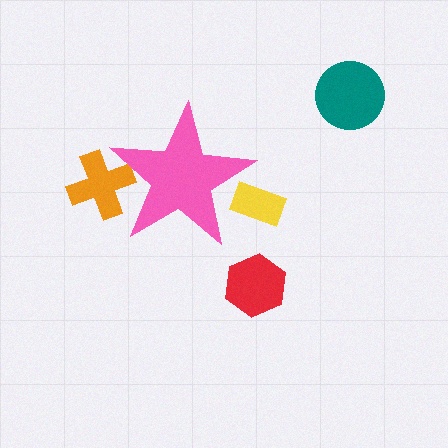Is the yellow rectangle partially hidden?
Yes, the yellow rectangle is partially hidden behind the pink star.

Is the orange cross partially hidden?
Yes, the orange cross is partially hidden behind the pink star.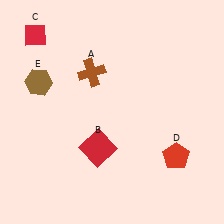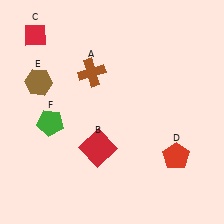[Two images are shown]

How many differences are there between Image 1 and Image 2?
There is 1 difference between the two images.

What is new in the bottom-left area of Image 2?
A green pentagon (F) was added in the bottom-left area of Image 2.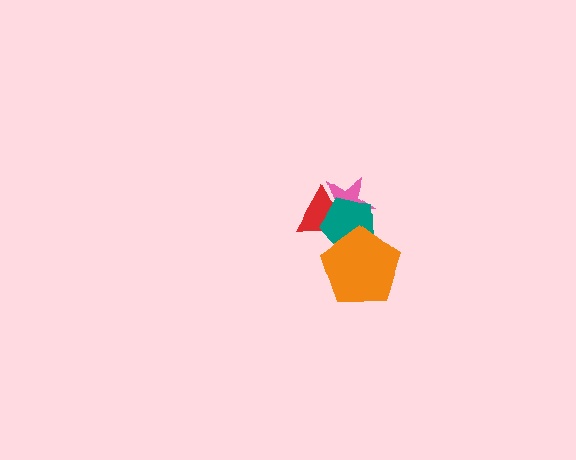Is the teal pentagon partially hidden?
Yes, it is partially covered by another shape.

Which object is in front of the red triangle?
The teal pentagon is in front of the red triangle.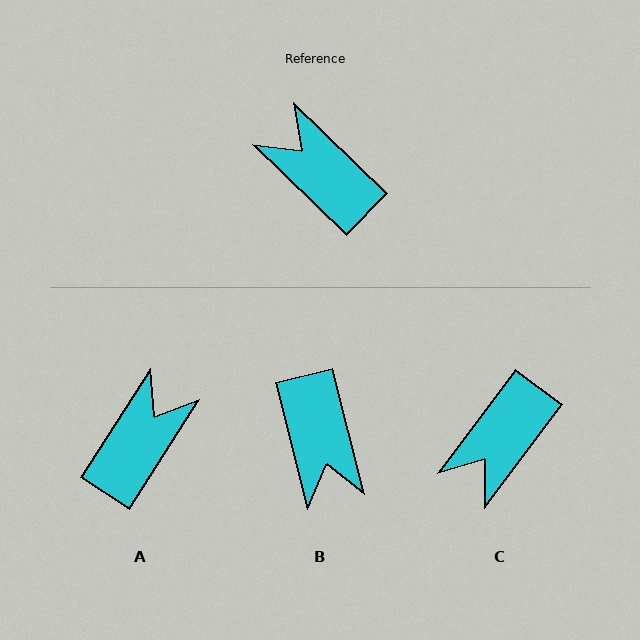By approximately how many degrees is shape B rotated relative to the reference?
Approximately 148 degrees counter-clockwise.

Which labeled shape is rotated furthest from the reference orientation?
B, about 148 degrees away.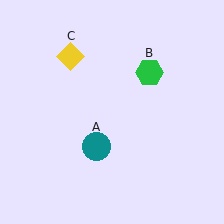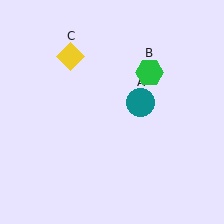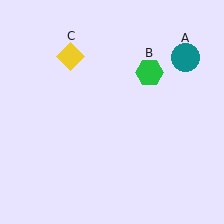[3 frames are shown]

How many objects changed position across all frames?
1 object changed position: teal circle (object A).